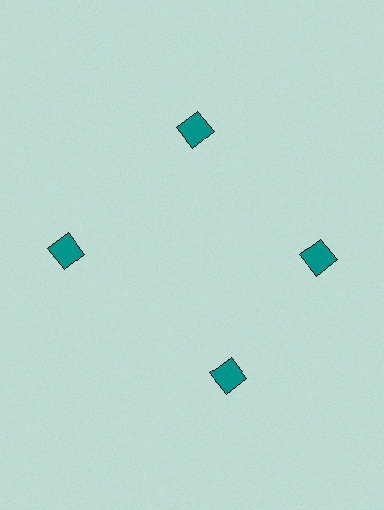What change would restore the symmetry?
The symmetry would be restored by rotating it back into even spacing with its neighbors so that all 4 squares sit at equal angles and equal distance from the center.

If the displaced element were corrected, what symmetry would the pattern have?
It would have 4-fold rotational symmetry — the pattern would map onto itself every 90 degrees.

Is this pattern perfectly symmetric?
No. The 4 teal squares are arranged in a ring, but one element near the 6 o'clock position is rotated out of alignment along the ring, breaking the 4-fold rotational symmetry.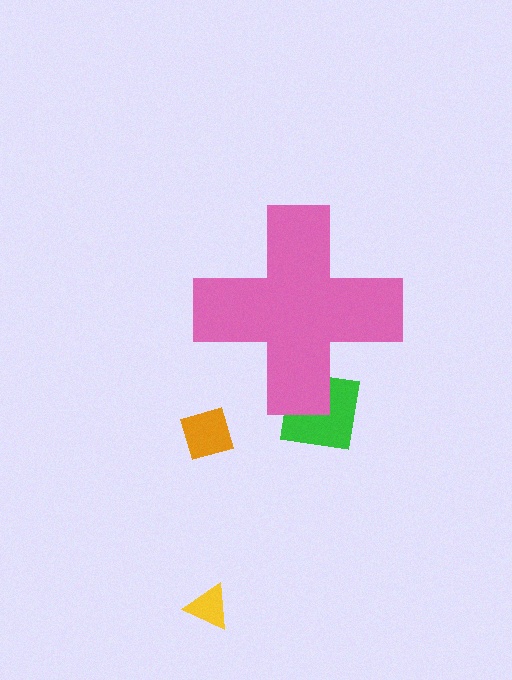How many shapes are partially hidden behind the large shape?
1 shape is partially hidden.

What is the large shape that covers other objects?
A pink cross.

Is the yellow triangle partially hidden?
No, the yellow triangle is fully visible.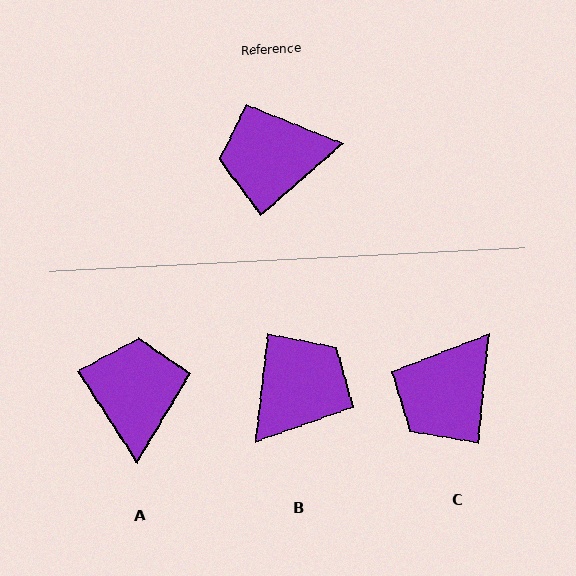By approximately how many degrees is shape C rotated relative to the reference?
Approximately 44 degrees counter-clockwise.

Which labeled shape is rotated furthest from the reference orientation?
B, about 138 degrees away.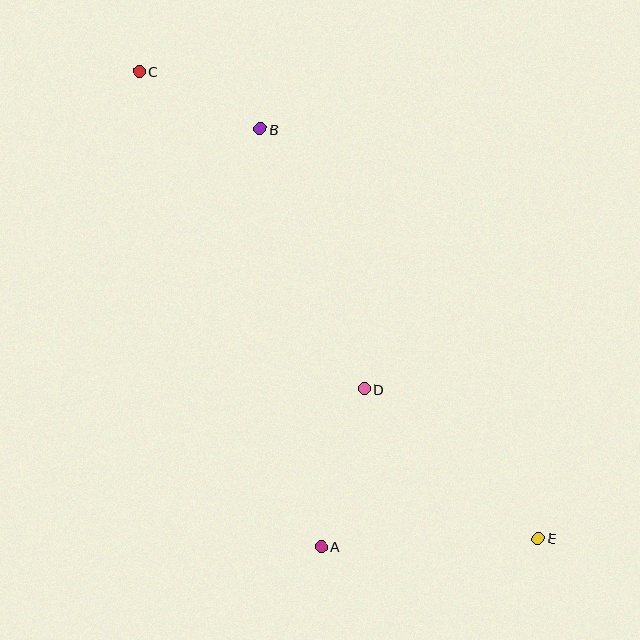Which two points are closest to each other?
Points B and C are closest to each other.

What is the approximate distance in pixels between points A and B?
The distance between A and B is approximately 422 pixels.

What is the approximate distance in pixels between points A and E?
The distance between A and E is approximately 217 pixels.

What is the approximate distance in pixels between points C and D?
The distance between C and D is approximately 389 pixels.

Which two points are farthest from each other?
Points C and E are farthest from each other.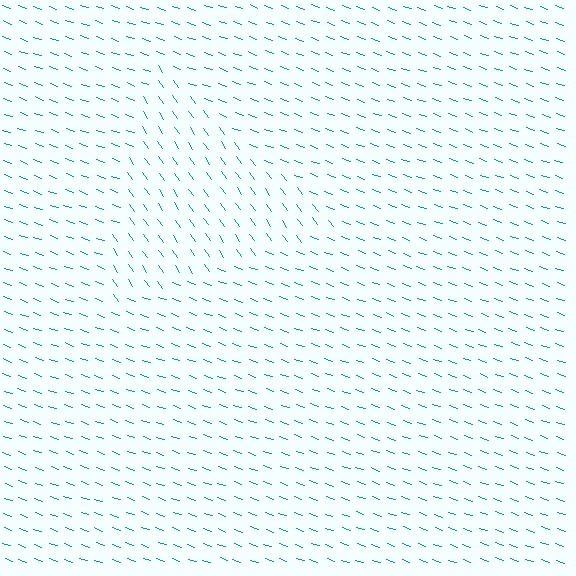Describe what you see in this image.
The image is filled with small teal line segments. A triangle region in the image has lines oriented differently from the surrounding lines, creating a visible texture boundary.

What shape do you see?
I see a triangle.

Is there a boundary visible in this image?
Yes, there is a texture boundary formed by a change in line orientation.